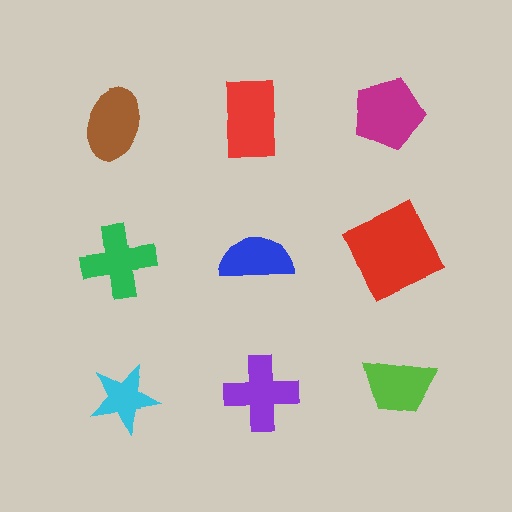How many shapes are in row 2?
3 shapes.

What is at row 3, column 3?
A lime trapezoid.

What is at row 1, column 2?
A red rectangle.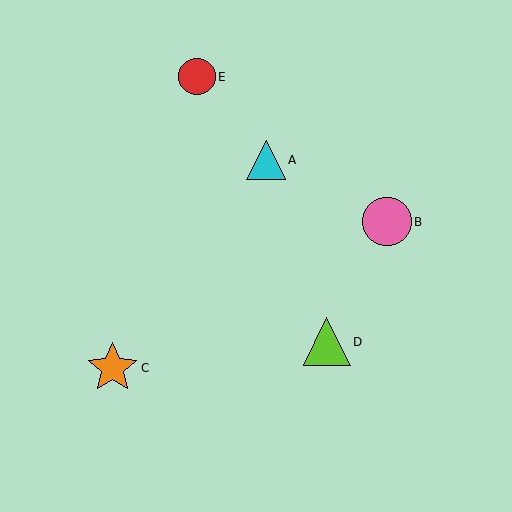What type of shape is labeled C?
Shape C is an orange star.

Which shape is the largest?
The orange star (labeled C) is the largest.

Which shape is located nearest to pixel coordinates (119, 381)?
The orange star (labeled C) at (113, 368) is nearest to that location.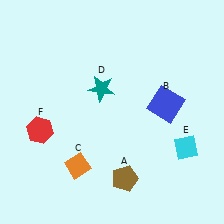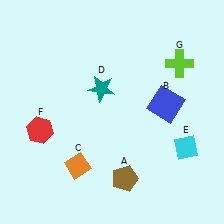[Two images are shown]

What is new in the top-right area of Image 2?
A lime cross (G) was added in the top-right area of Image 2.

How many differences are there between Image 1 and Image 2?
There is 1 difference between the two images.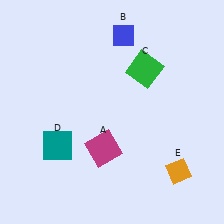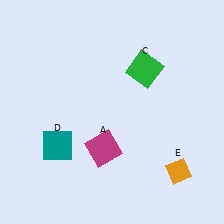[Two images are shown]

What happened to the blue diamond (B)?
The blue diamond (B) was removed in Image 2. It was in the top-right area of Image 1.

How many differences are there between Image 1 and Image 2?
There is 1 difference between the two images.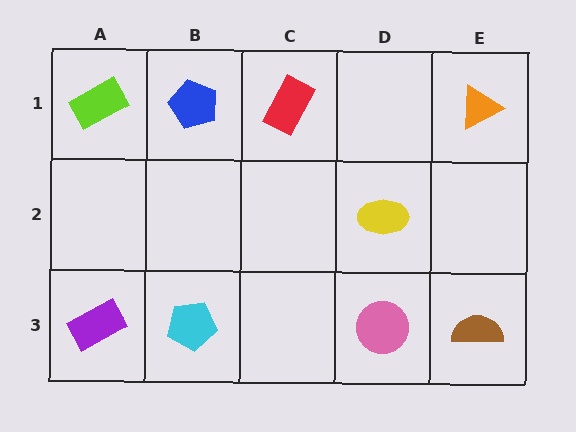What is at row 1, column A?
A lime rectangle.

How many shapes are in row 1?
4 shapes.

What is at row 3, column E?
A brown semicircle.